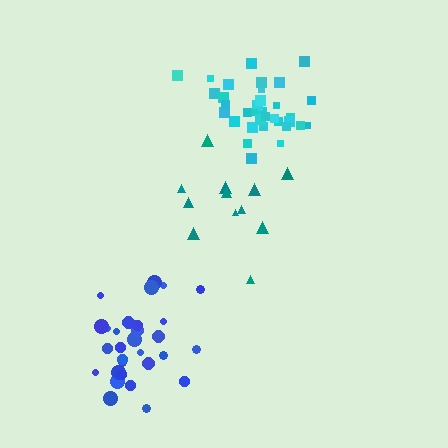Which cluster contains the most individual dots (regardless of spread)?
Cyan (34).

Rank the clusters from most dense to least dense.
cyan, blue, teal.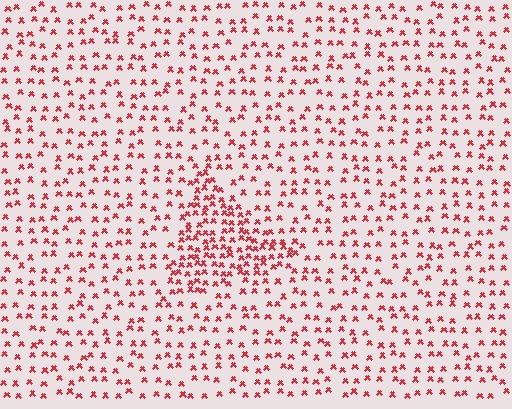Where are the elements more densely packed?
The elements are more densely packed inside the triangle boundary.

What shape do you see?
I see a triangle.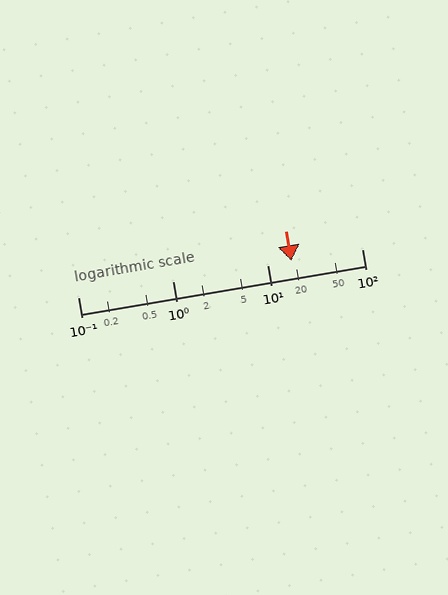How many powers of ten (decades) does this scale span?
The scale spans 3 decades, from 0.1 to 100.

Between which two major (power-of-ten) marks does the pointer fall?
The pointer is between 10 and 100.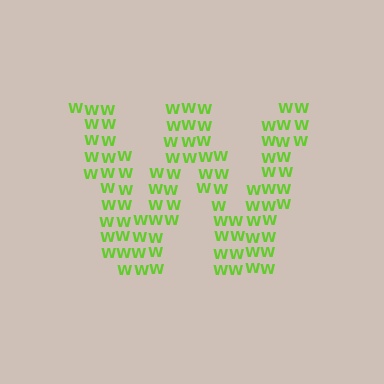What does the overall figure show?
The overall figure shows the letter W.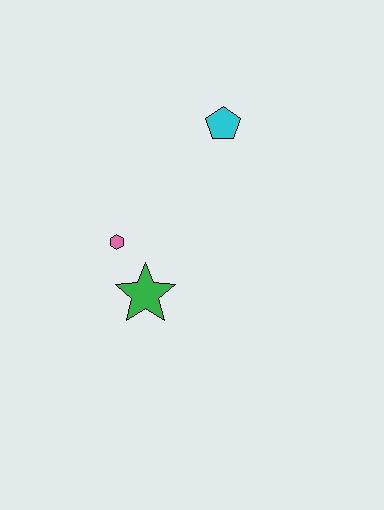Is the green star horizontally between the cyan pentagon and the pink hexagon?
Yes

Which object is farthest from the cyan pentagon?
The green star is farthest from the cyan pentagon.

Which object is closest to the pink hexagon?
The green star is closest to the pink hexagon.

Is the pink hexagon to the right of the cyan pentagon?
No